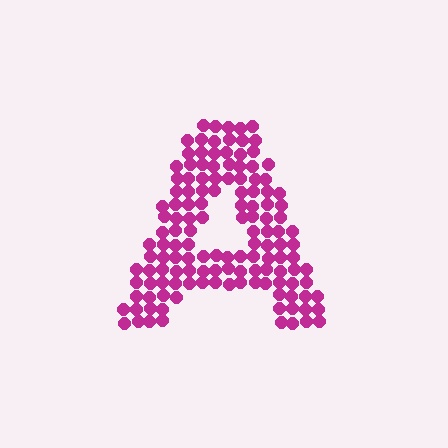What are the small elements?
The small elements are circles.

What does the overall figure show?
The overall figure shows the letter A.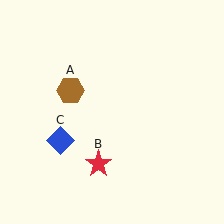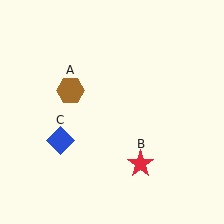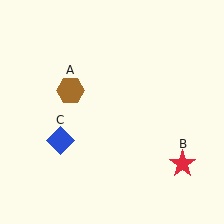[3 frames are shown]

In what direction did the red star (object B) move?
The red star (object B) moved right.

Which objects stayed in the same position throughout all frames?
Brown hexagon (object A) and blue diamond (object C) remained stationary.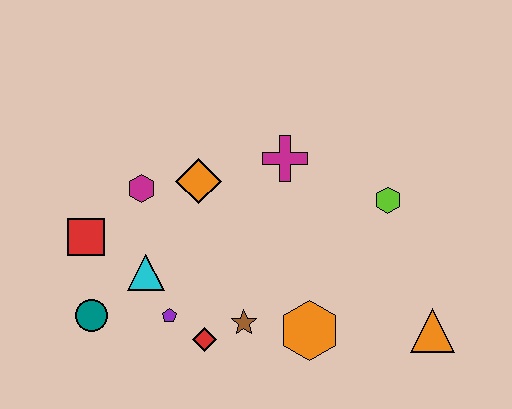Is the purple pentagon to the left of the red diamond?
Yes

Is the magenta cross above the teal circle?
Yes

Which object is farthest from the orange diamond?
The orange triangle is farthest from the orange diamond.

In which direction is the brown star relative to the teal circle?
The brown star is to the right of the teal circle.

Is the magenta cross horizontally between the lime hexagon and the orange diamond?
Yes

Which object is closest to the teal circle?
The cyan triangle is closest to the teal circle.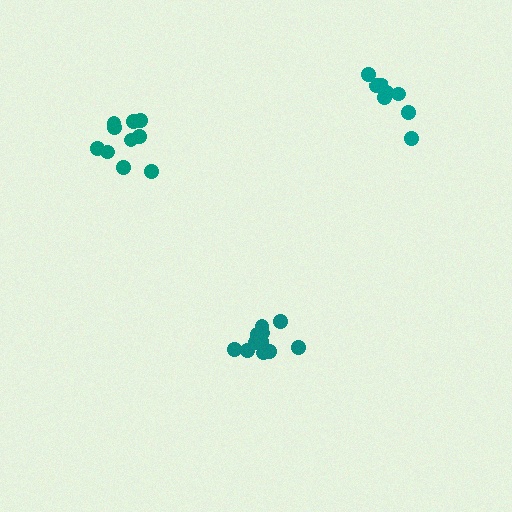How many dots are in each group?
Group 1: 10 dots, Group 2: 12 dots, Group 3: 8 dots (30 total).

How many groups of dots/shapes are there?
There are 3 groups.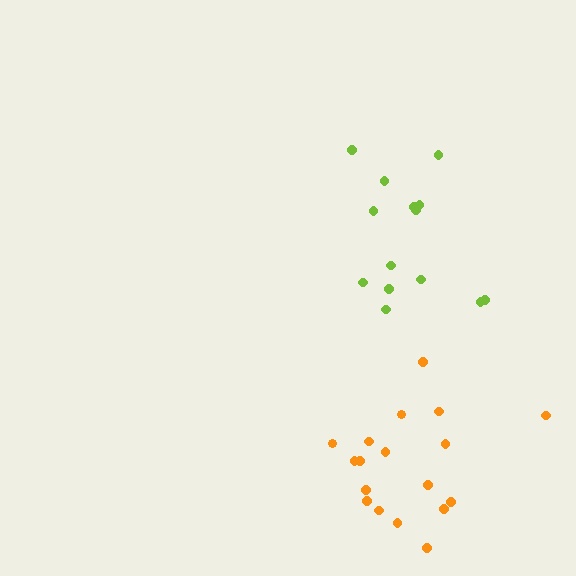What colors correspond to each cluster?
The clusters are colored: lime, orange.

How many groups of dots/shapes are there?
There are 2 groups.